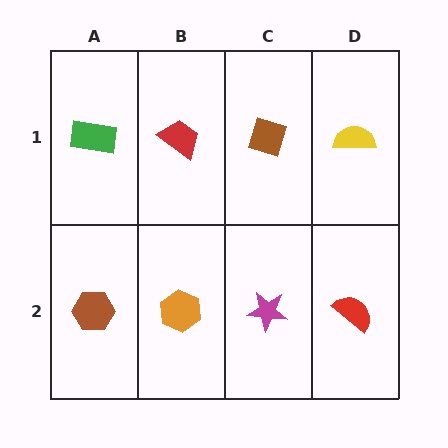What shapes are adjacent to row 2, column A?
A green rectangle (row 1, column A), an orange hexagon (row 2, column B).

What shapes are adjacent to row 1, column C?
A magenta star (row 2, column C), a red trapezoid (row 1, column B), a yellow semicircle (row 1, column D).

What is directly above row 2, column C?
A brown diamond.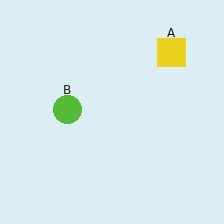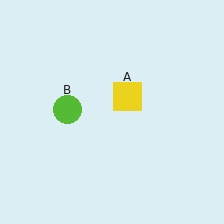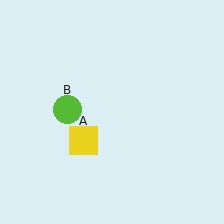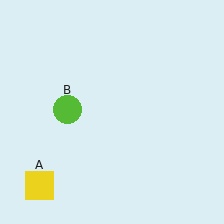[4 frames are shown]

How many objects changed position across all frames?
1 object changed position: yellow square (object A).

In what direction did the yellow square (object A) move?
The yellow square (object A) moved down and to the left.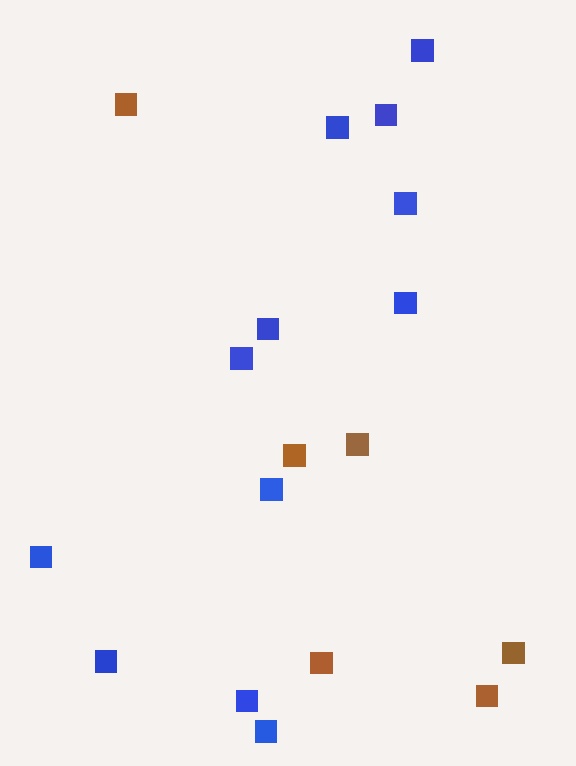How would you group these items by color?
There are 2 groups: one group of brown squares (6) and one group of blue squares (12).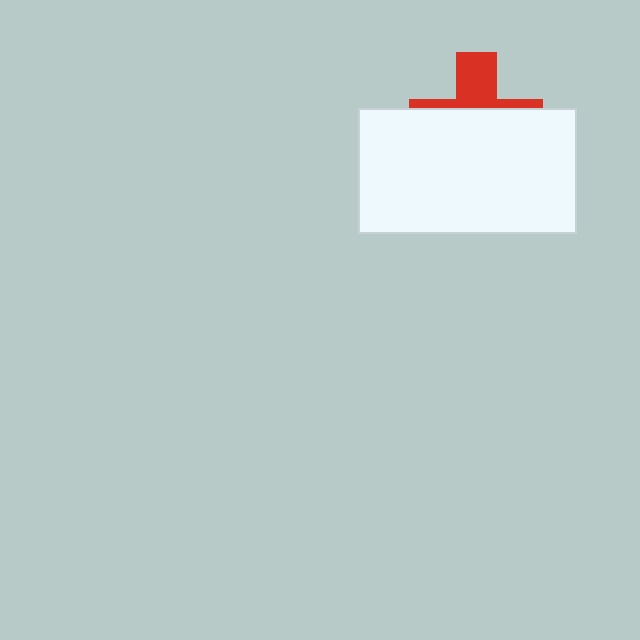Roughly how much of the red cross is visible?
A small part of it is visible (roughly 33%).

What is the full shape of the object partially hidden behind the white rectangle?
The partially hidden object is a red cross.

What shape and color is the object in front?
The object in front is a white rectangle.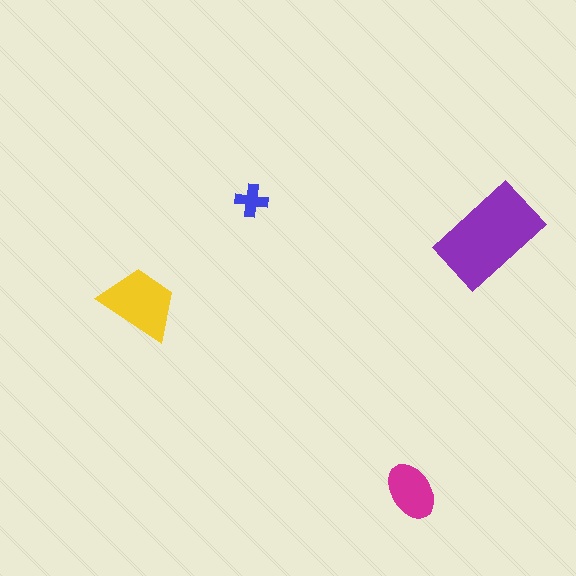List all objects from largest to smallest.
The purple rectangle, the yellow trapezoid, the magenta ellipse, the blue cross.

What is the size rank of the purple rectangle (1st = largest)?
1st.